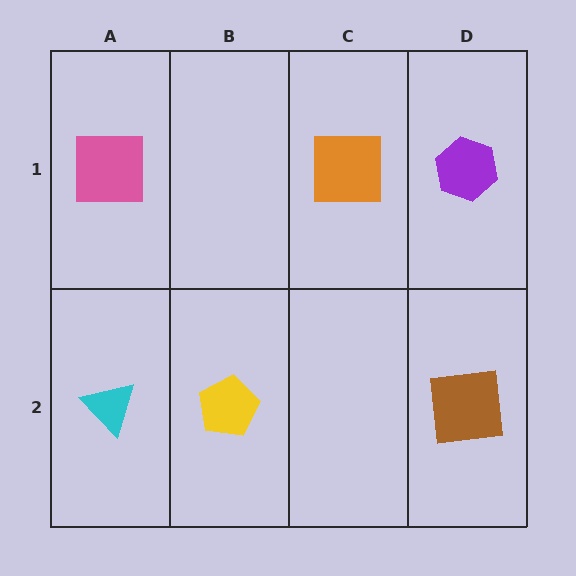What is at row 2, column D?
A brown square.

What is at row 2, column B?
A yellow pentagon.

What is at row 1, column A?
A pink square.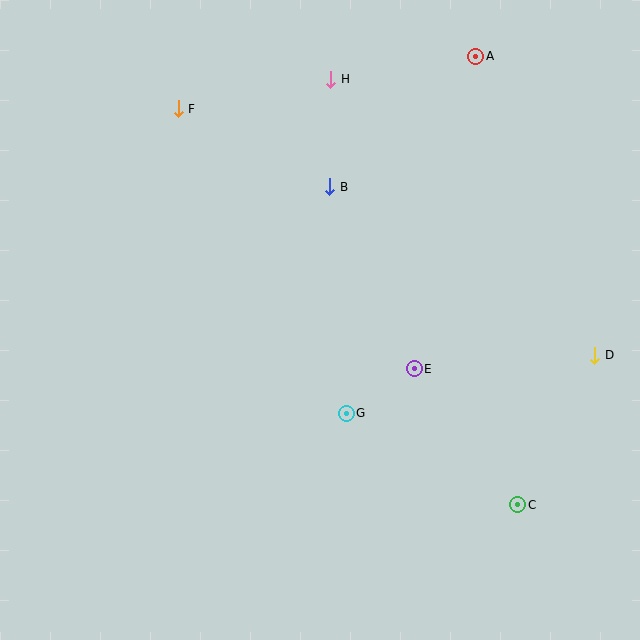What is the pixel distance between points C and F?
The distance between C and F is 522 pixels.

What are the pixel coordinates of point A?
Point A is at (476, 57).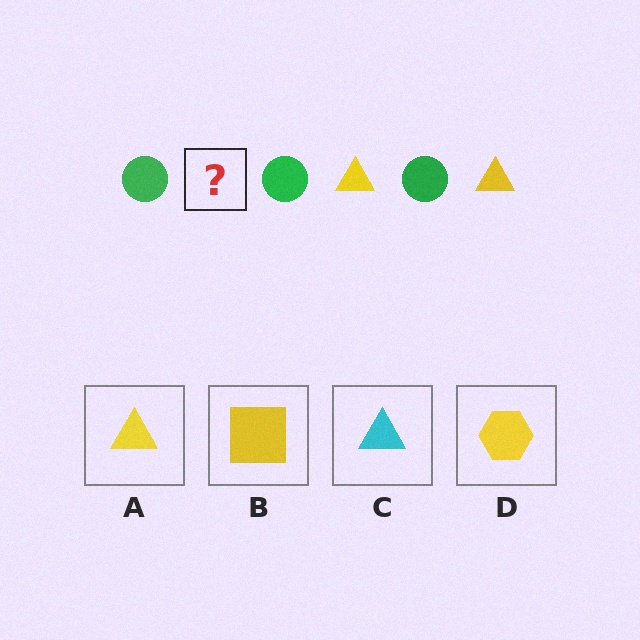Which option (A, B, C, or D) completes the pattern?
A.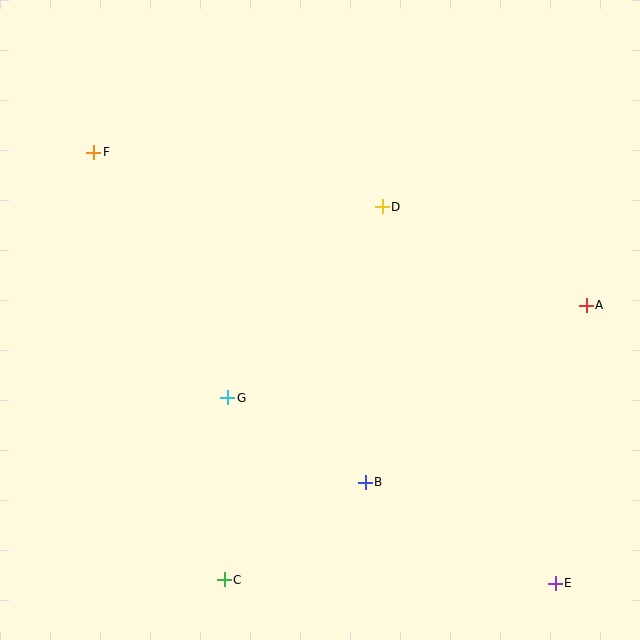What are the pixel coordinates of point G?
Point G is at (228, 398).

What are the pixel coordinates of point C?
Point C is at (224, 580).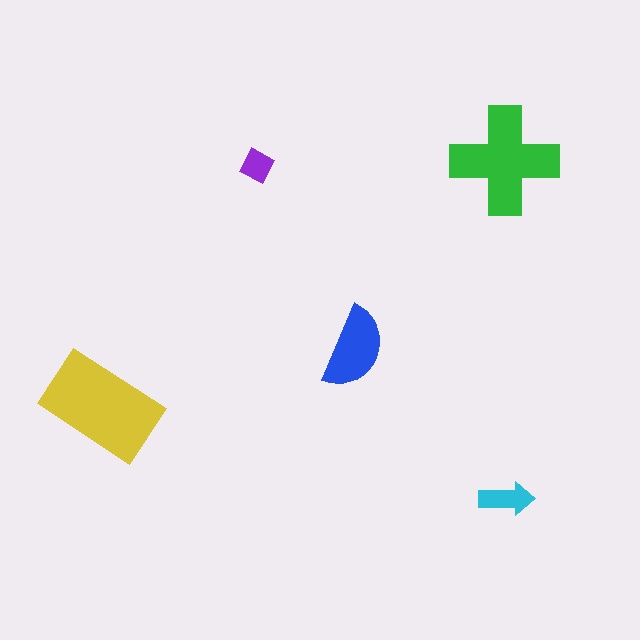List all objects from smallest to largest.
The purple diamond, the cyan arrow, the blue semicircle, the green cross, the yellow rectangle.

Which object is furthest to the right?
The cyan arrow is rightmost.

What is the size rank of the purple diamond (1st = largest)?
5th.